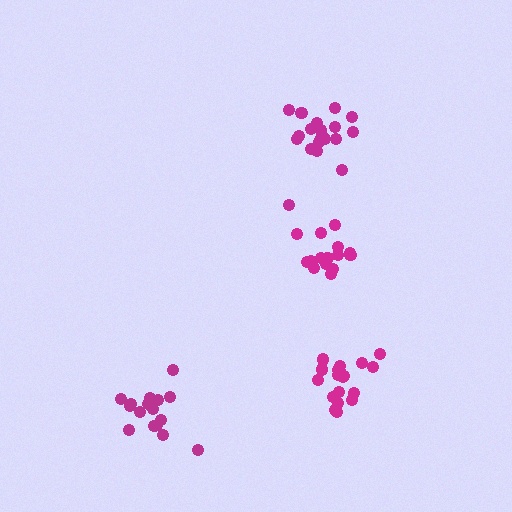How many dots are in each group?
Group 1: 19 dots, Group 2: 21 dots, Group 3: 17 dots, Group 4: 17 dots (74 total).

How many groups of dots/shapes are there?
There are 4 groups.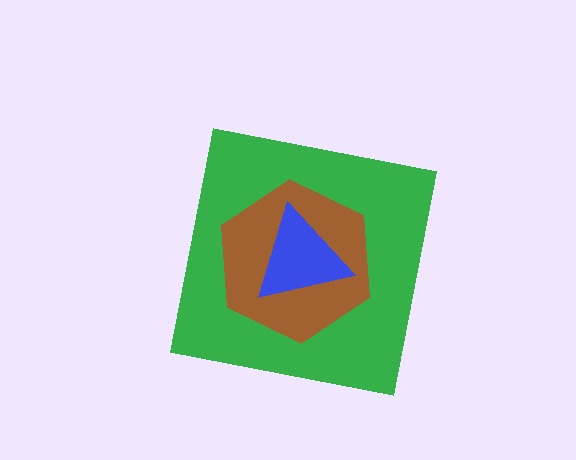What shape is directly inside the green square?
The brown hexagon.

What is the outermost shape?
The green square.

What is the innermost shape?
The blue triangle.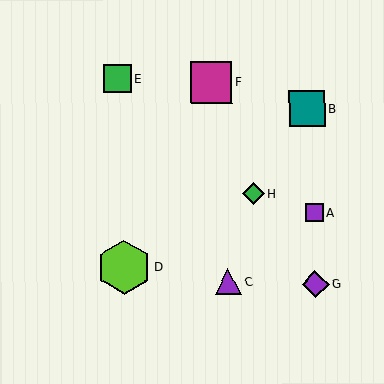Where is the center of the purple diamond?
The center of the purple diamond is at (315, 284).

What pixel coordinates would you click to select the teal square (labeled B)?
Click at (307, 109) to select the teal square B.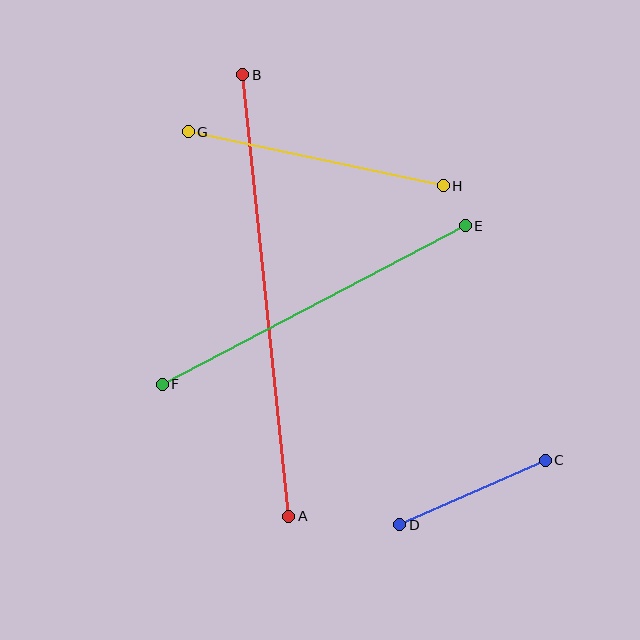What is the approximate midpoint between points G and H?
The midpoint is at approximately (316, 159) pixels.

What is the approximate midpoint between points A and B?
The midpoint is at approximately (266, 295) pixels.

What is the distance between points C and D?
The distance is approximately 159 pixels.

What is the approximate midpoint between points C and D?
The midpoint is at approximately (472, 492) pixels.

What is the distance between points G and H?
The distance is approximately 261 pixels.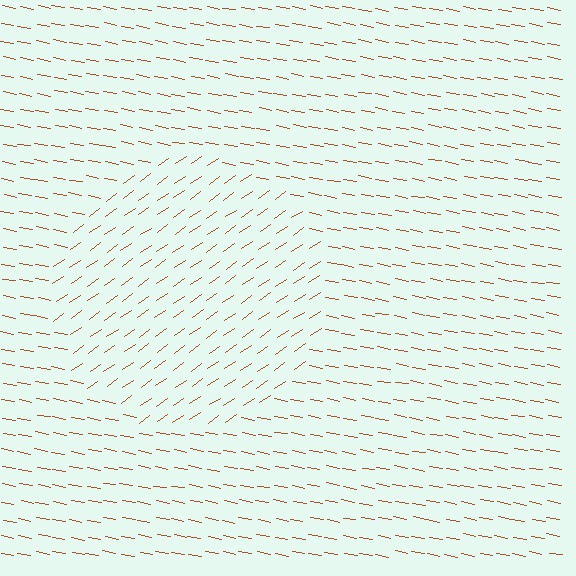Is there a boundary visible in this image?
Yes, there is a texture boundary formed by a change in line orientation.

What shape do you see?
I see a circle.